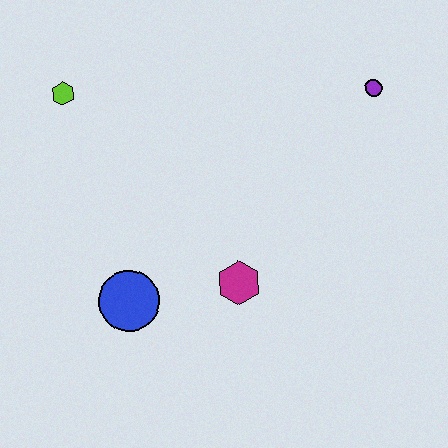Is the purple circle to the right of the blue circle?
Yes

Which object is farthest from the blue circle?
The purple circle is farthest from the blue circle.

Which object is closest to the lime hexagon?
The blue circle is closest to the lime hexagon.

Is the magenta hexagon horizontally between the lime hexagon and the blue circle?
No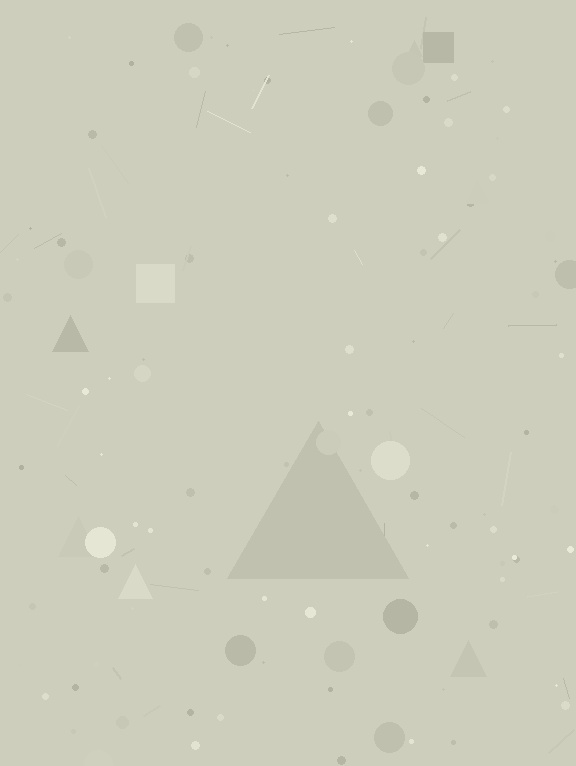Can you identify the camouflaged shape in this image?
The camouflaged shape is a triangle.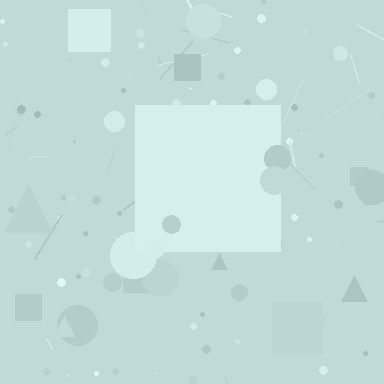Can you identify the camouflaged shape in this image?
The camouflaged shape is a square.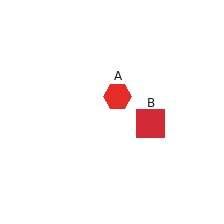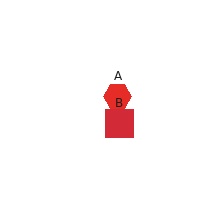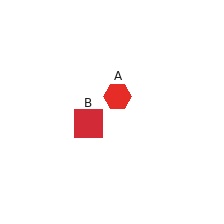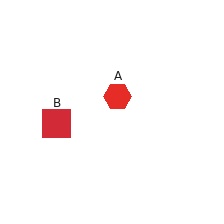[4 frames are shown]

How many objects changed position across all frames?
1 object changed position: red square (object B).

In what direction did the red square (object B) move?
The red square (object B) moved left.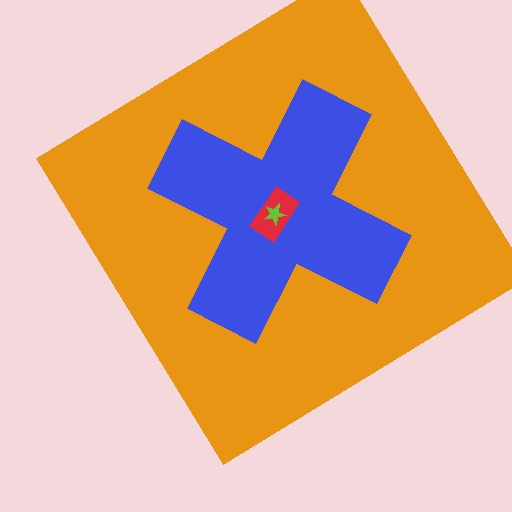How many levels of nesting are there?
4.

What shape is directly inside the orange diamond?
The blue cross.